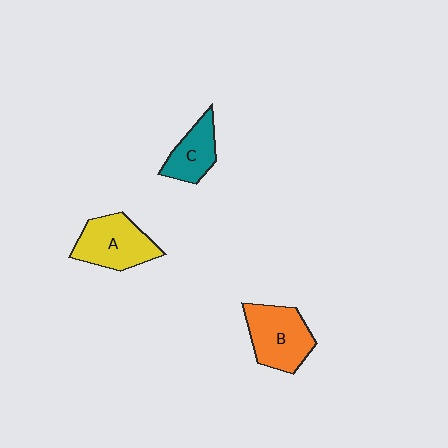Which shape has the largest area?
Shape B (orange).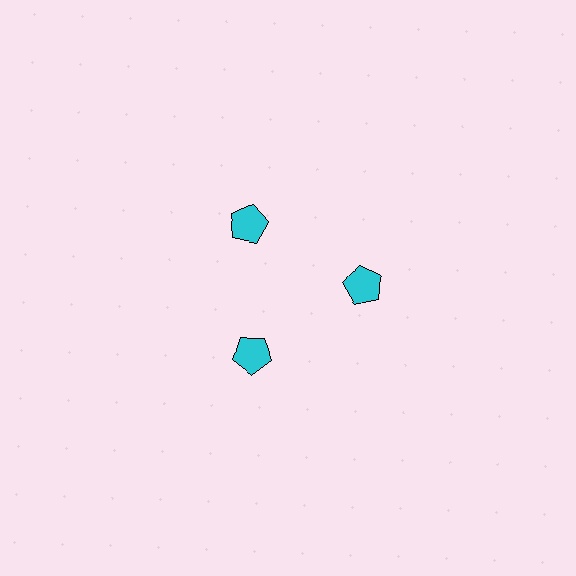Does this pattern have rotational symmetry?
Yes, this pattern has 3-fold rotational symmetry. It looks the same after rotating 120 degrees around the center.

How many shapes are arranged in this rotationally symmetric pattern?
There are 3 shapes, arranged in 3 groups of 1.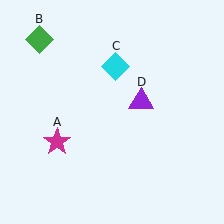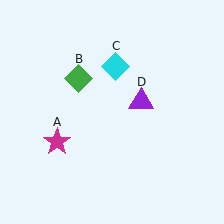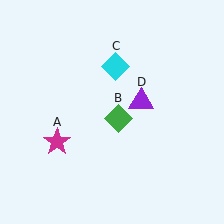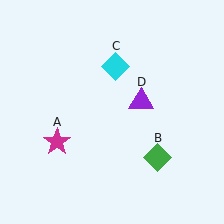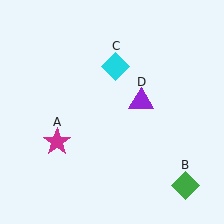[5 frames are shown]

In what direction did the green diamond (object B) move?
The green diamond (object B) moved down and to the right.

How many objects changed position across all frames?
1 object changed position: green diamond (object B).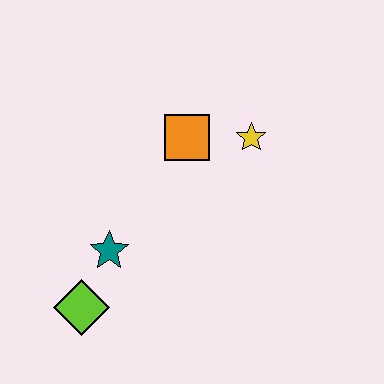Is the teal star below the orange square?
Yes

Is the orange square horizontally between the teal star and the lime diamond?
No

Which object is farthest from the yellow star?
The lime diamond is farthest from the yellow star.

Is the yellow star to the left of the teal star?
No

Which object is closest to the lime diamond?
The teal star is closest to the lime diamond.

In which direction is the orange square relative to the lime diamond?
The orange square is above the lime diamond.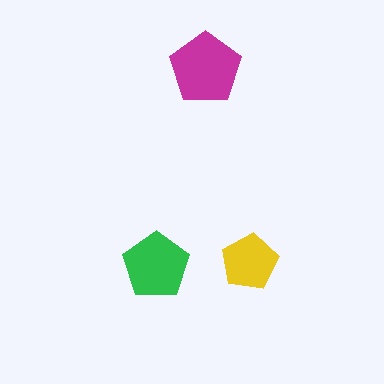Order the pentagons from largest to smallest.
the magenta one, the green one, the yellow one.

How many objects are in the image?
There are 3 objects in the image.